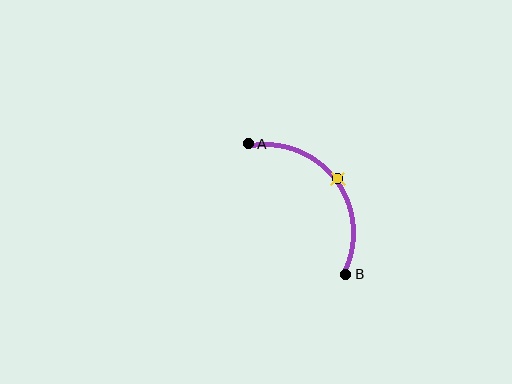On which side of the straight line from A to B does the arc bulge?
The arc bulges above and to the right of the straight line connecting A and B.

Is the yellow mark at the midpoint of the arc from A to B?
Yes. The yellow mark lies on the arc at equal arc-length from both A and B — it is the arc midpoint.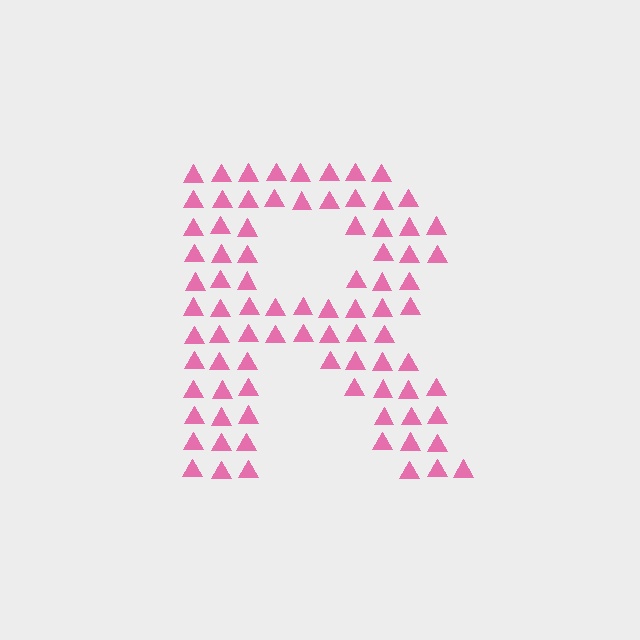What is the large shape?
The large shape is the letter R.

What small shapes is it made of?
It is made of small triangles.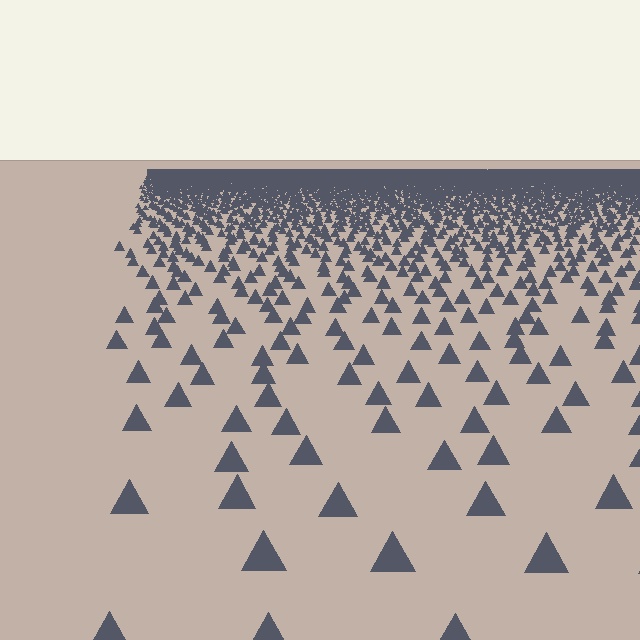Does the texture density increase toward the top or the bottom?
Density increases toward the top.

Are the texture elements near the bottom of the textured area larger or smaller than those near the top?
Larger. Near the bottom, elements are closer to the viewer and appear at a bigger on-screen size.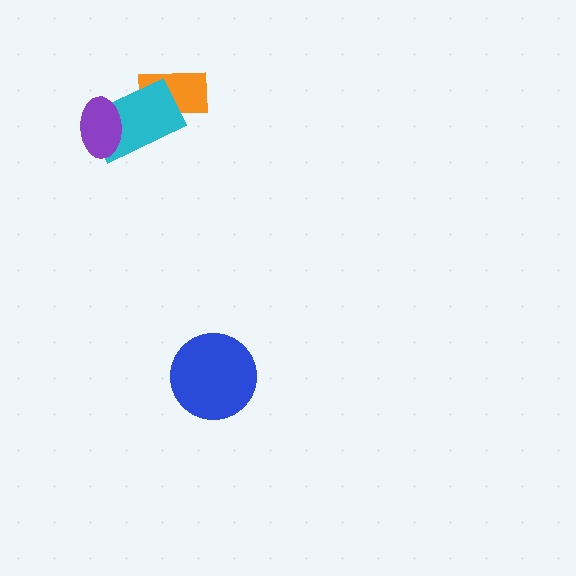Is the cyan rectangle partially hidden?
Yes, it is partially covered by another shape.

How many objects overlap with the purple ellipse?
1 object overlaps with the purple ellipse.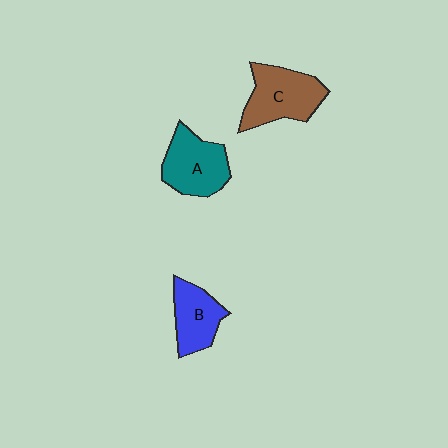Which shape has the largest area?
Shape C (brown).